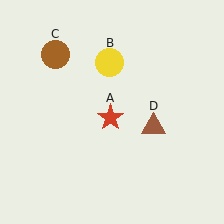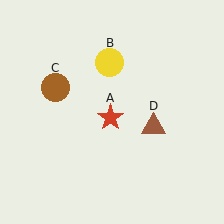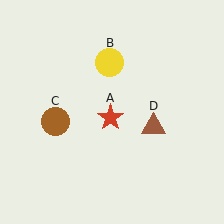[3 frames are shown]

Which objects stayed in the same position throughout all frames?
Red star (object A) and yellow circle (object B) and brown triangle (object D) remained stationary.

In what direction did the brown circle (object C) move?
The brown circle (object C) moved down.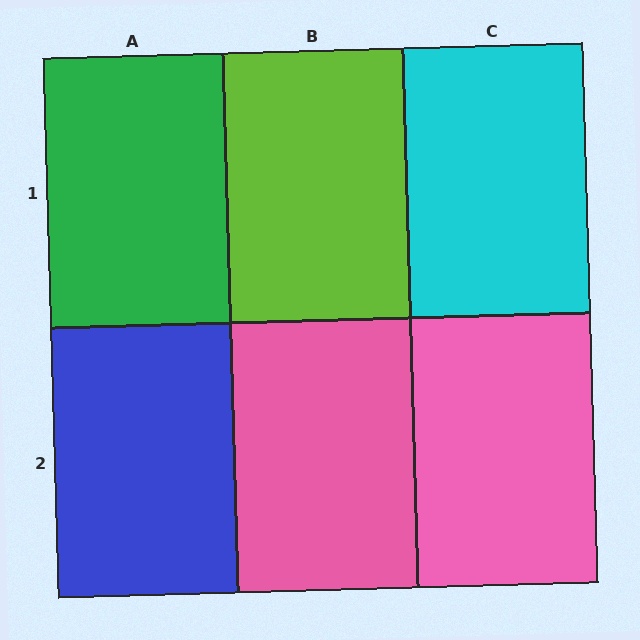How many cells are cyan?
1 cell is cyan.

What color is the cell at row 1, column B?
Lime.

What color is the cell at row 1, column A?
Green.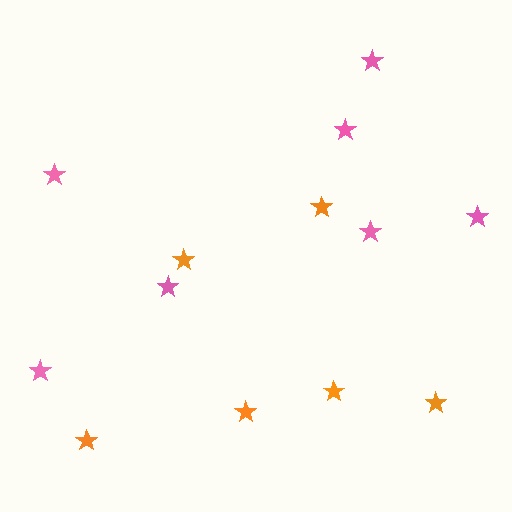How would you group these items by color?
There are 2 groups: one group of pink stars (7) and one group of orange stars (6).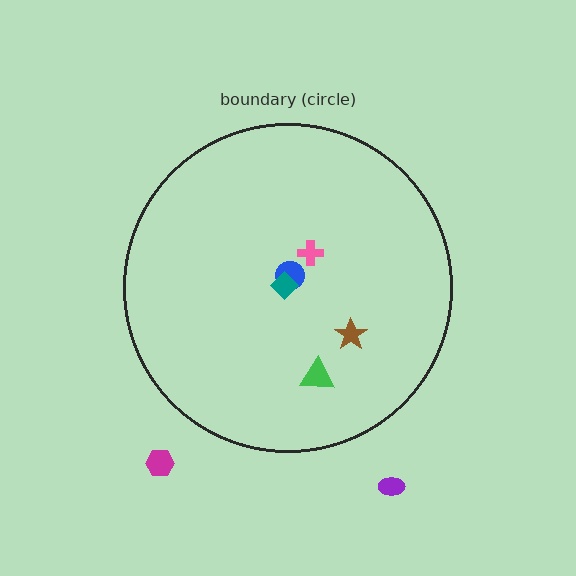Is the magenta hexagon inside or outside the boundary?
Outside.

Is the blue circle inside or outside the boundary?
Inside.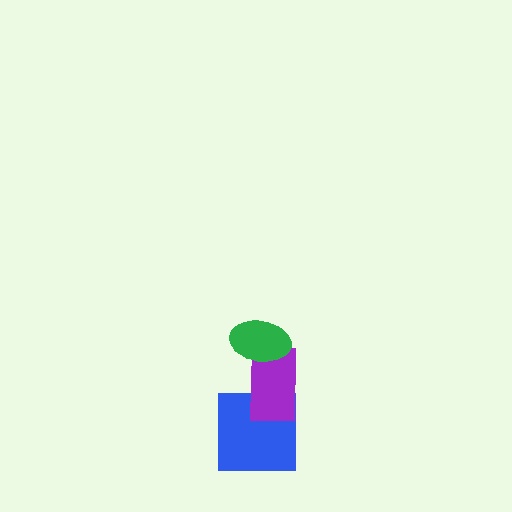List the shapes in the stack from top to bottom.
From top to bottom: the green ellipse, the purple rectangle, the blue square.